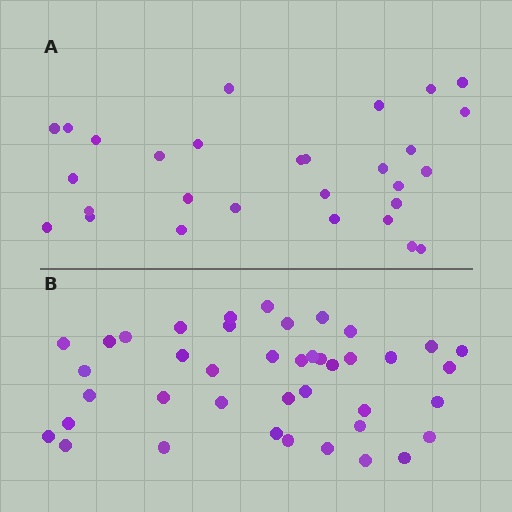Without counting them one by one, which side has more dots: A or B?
Region B (the bottom region) has more dots.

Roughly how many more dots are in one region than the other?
Region B has roughly 12 or so more dots than region A.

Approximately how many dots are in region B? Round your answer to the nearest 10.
About 40 dots. (The exact count is 41, which rounds to 40.)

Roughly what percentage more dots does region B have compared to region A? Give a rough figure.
About 40% more.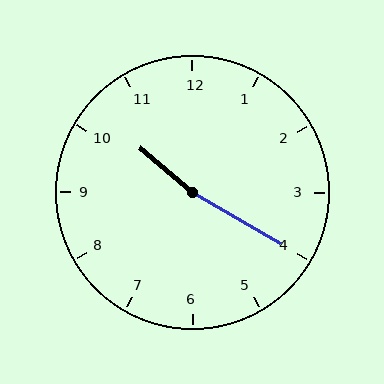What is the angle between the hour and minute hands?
Approximately 170 degrees.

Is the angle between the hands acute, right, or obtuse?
It is obtuse.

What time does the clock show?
10:20.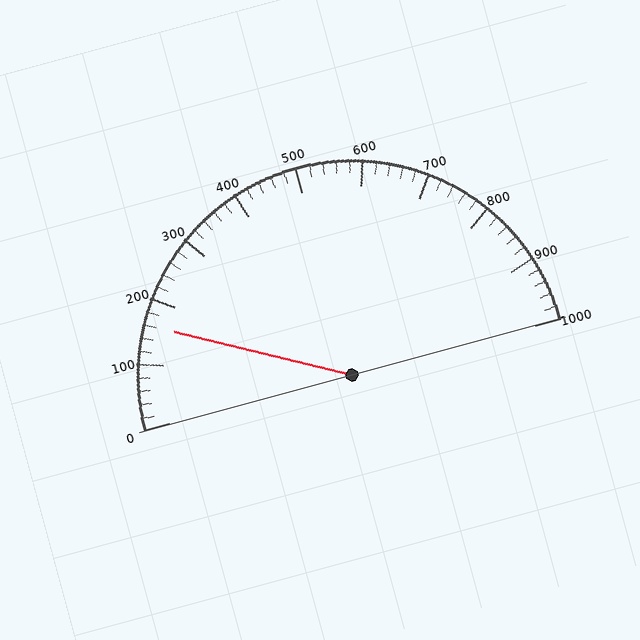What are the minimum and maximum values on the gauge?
The gauge ranges from 0 to 1000.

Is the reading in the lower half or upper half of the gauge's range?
The reading is in the lower half of the range (0 to 1000).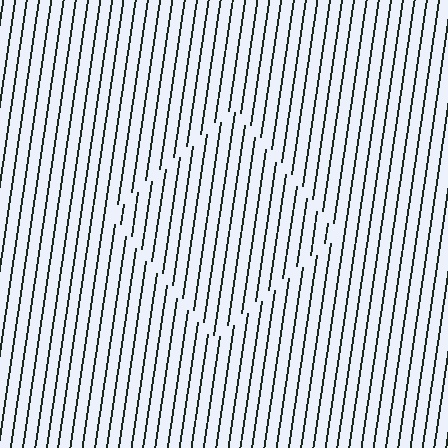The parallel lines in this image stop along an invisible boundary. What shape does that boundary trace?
An illusory square. The interior of the shape contains the same grating, shifted by half a period — the contour is defined by the phase discontinuity where line-ends from the inner and outer gratings abut.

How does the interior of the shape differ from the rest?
The interior of the shape contains the same grating, shifted by half a period — the contour is defined by the phase discontinuity where line-ends from the inner and outer gratings abut.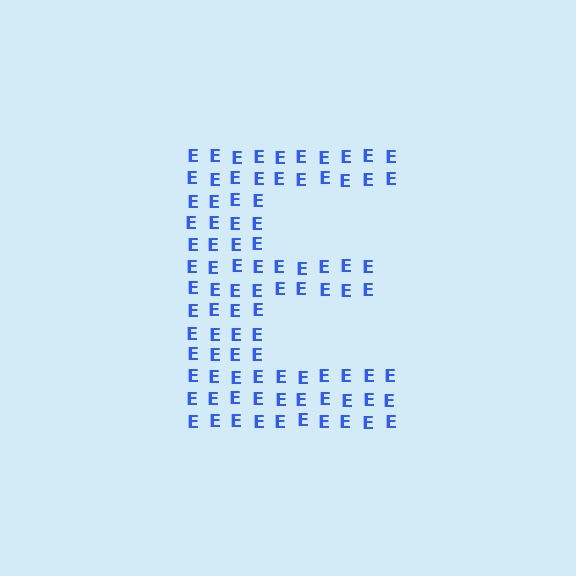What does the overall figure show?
The overall figure shows the letter E.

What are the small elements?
The small elements are letter E's.